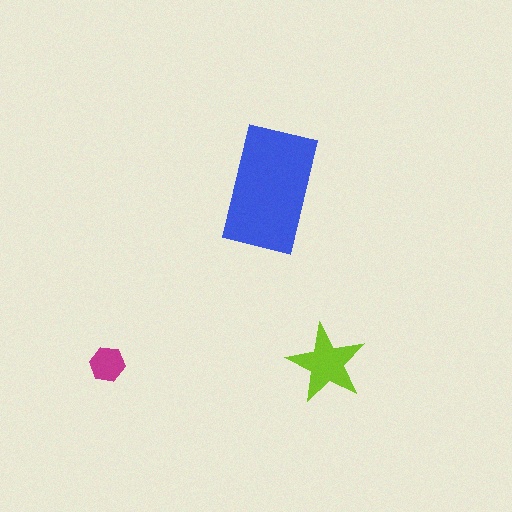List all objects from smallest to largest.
The magenta hexagon, the lime star, the blue rectangle.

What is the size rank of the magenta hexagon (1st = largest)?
3rd.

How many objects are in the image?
There are 3 objects in the image.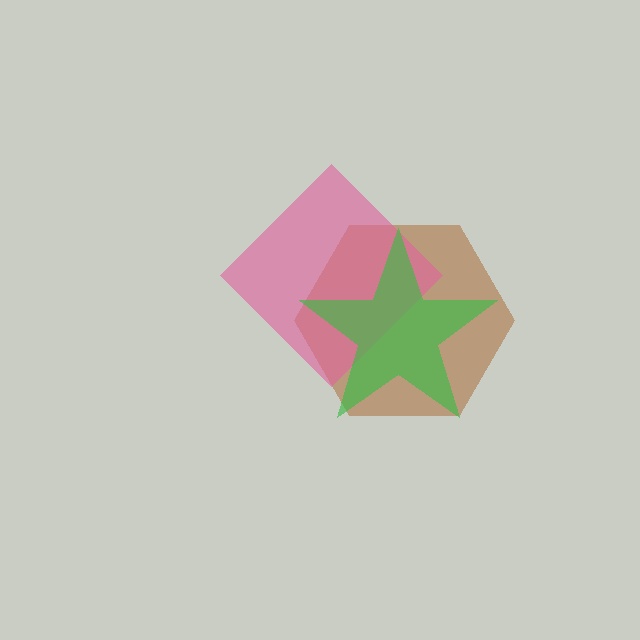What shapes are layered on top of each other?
The layered shapes are: a brown hexagon, a pink diamond, a green star.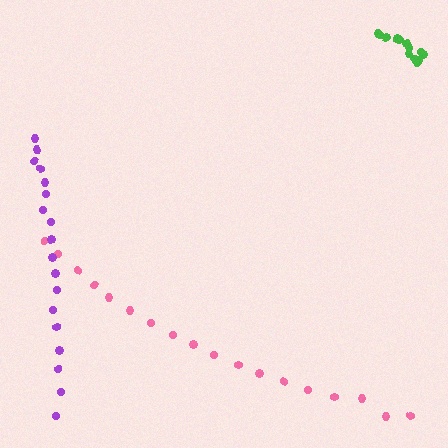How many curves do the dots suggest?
There are 3 distinct paths.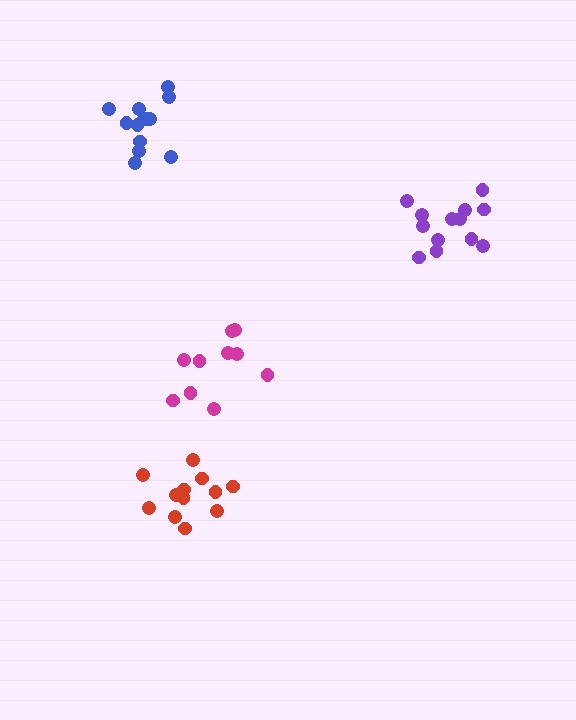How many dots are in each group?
Group 1: 13 dots, Group 2: 12 dots, Group 3: 13 dots, Group 4: 10 dots (48 total).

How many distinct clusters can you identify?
There are 4 distinct clusters.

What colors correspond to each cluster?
The clusters are colored: purple, red, blue, magenta.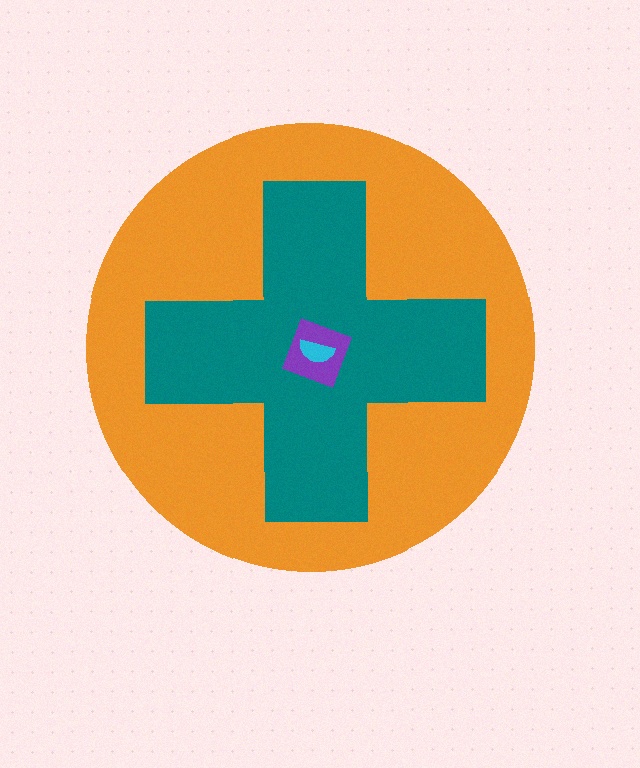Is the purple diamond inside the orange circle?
Yes.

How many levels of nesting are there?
4.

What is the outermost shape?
The orange circle.